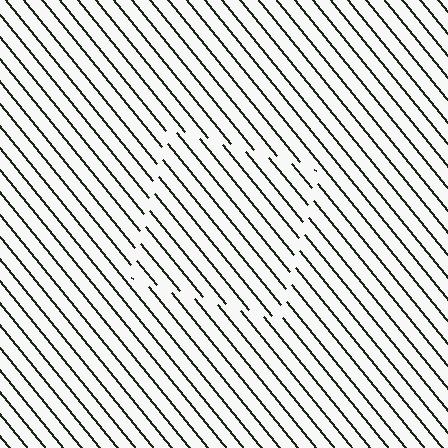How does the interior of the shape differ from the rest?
The interior of the shape contains the same grating, shifted by half a period — the contour is defined by the phase discontinuity where line-ends from the inner and outer gratings abut.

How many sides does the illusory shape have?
4 sides — the line-ends trace a square.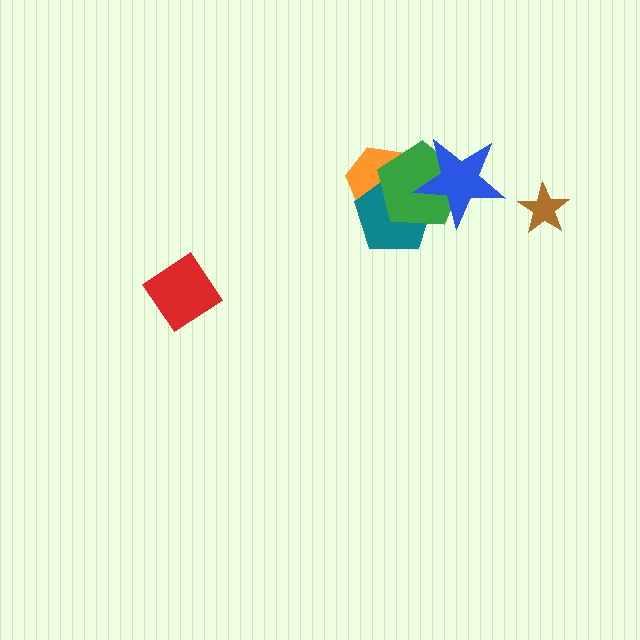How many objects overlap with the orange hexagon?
2 objects overlap with the orange hexagon.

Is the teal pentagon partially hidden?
Yes, it is partially covered by another shape.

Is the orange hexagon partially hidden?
Yes, it is partially covered by another shape.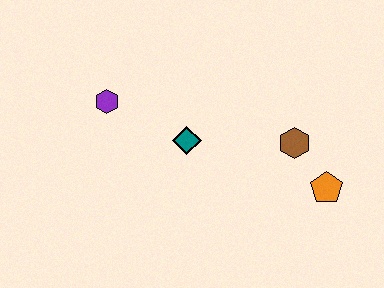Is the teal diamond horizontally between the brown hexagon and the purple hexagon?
Yes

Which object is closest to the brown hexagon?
The orange pentagon is closest to the brown hexagon.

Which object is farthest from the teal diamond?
The orange pentagon is farthest from the teal diamond.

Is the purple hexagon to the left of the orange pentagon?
Yes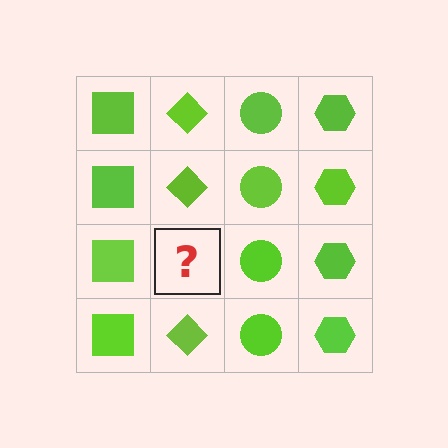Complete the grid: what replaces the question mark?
The question mark should be replaced with a lime diamond.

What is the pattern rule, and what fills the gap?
The rule is that each column has a consistent shape. The gap should be filled with a lime diamond.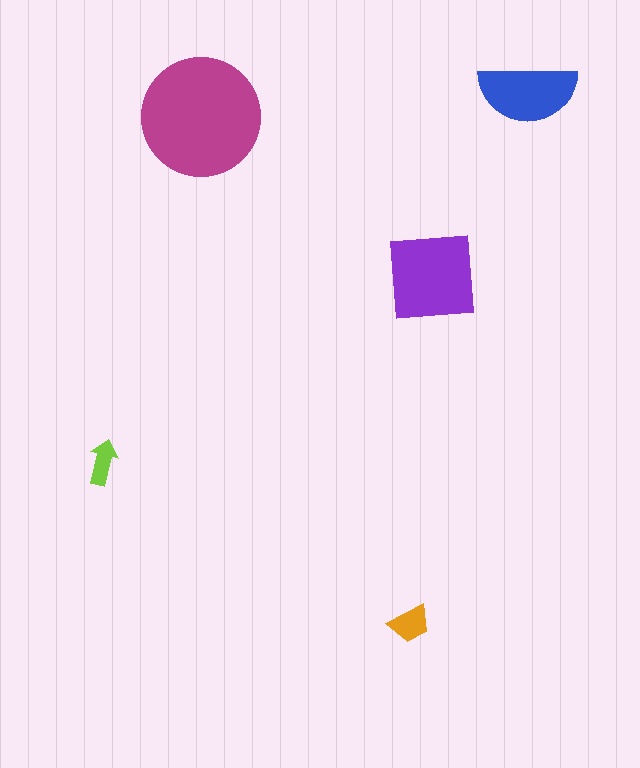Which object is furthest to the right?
The blue semicircle is rightmost.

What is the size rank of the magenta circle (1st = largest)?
1st.